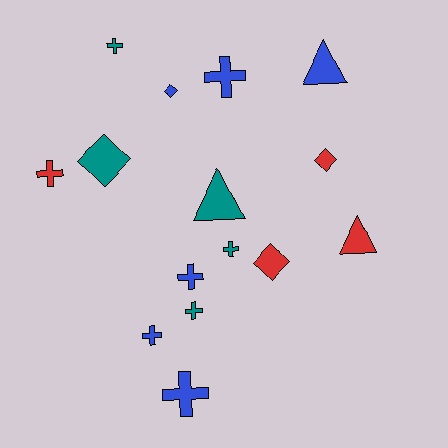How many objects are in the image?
There are 15 objects.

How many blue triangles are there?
There is 1 blue triangle.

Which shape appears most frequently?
Cross, with 8 objects.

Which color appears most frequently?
Blue, with 6 objects.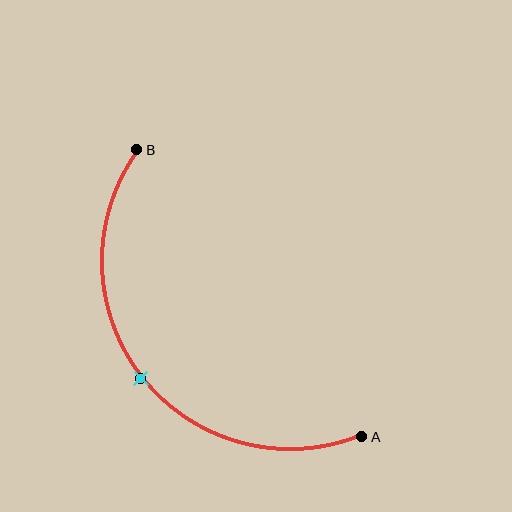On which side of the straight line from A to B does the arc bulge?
The arc bulges below and to the left of the straight line connecting A and B.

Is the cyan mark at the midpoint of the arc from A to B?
Yes. The cyan mark lies on the arc at equal arc-length from both A and B — it is the arc midpoint.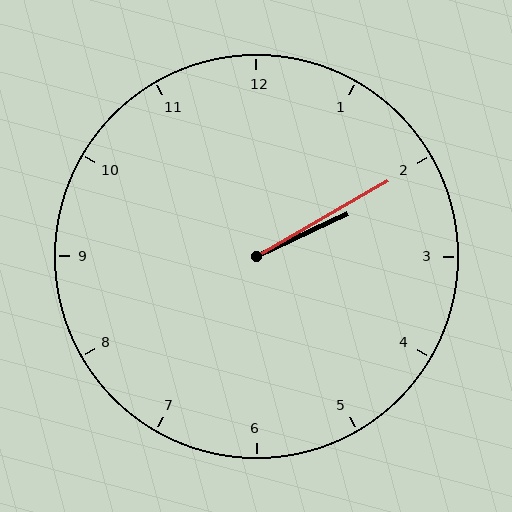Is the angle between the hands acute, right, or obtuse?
It is acute.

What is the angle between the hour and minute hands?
Approximately 5 degrees.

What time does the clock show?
2:10.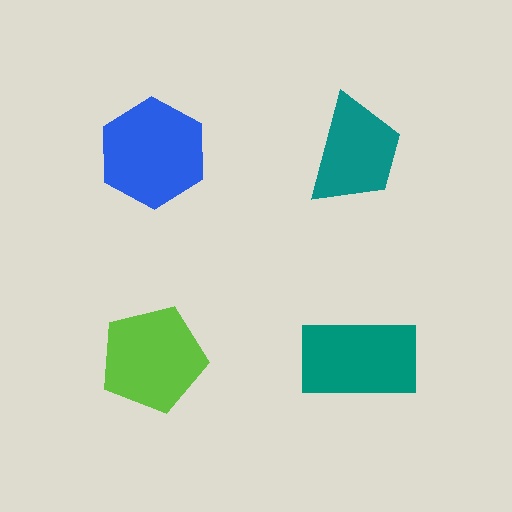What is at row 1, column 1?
A blue hexagon.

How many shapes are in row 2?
2 shapes.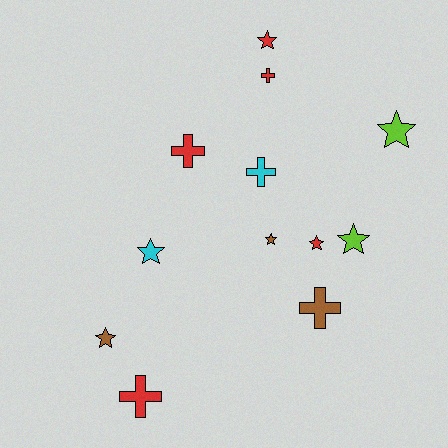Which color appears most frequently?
Red, with 5 objects.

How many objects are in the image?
There are 12 objects.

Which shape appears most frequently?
Star, with 7 objects.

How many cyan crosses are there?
There is 1 cyan cross.